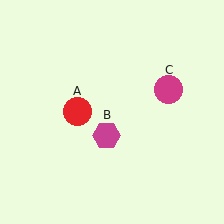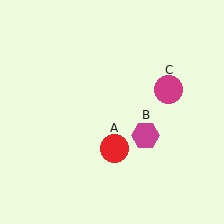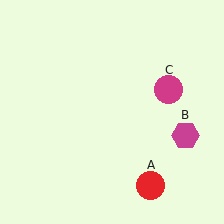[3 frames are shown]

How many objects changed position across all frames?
2 objects changed position: red circle (object A), magenta hexagon (object B).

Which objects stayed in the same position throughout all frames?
Magenta circle (object C) remained stationary.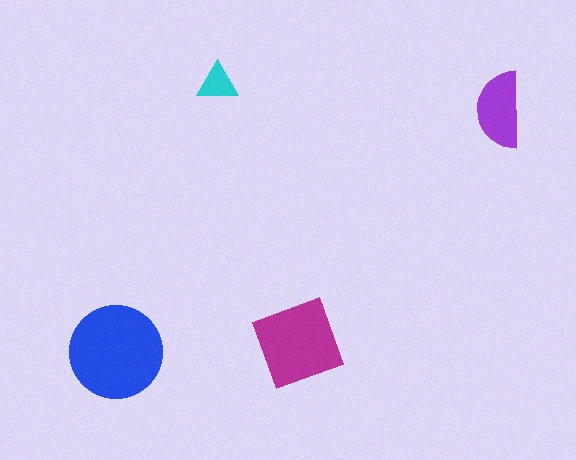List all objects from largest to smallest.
The blue circle, the magenta diamond, the purple semicircle, the cyan triangle.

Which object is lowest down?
The blue circle is bottommost.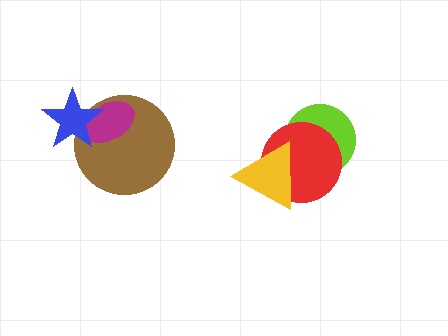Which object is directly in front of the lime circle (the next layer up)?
The red circle is directly in front of the lime circle.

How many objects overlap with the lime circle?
2 objects overlap with the lime circle.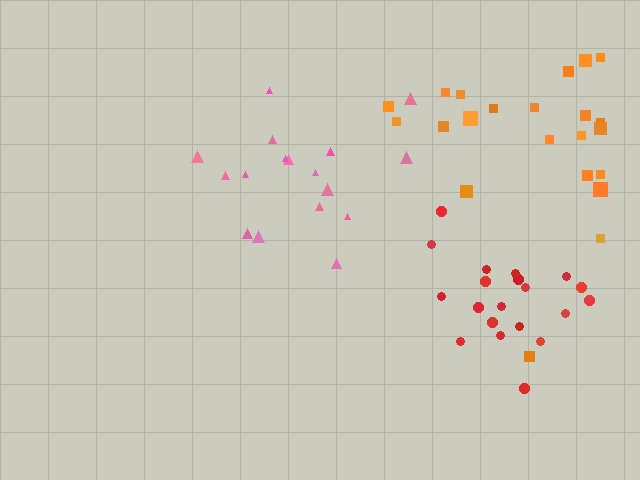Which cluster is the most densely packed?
Red.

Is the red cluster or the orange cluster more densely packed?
Red.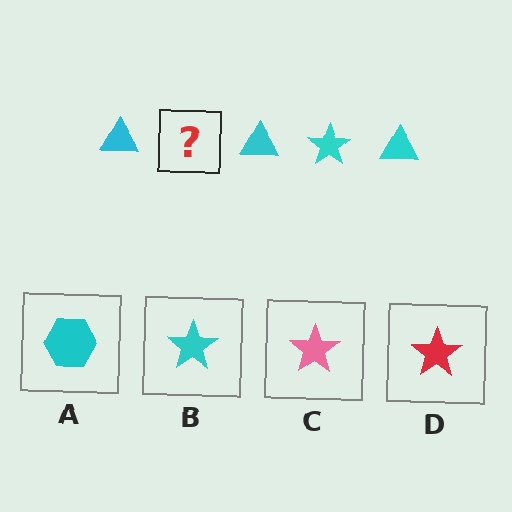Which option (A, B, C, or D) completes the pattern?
B.